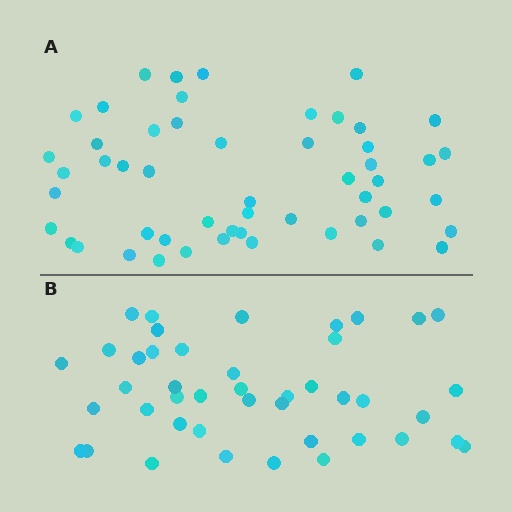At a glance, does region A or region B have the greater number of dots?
Region A (the top region) has more dots.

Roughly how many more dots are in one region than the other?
Region A has roughly 8 or so more dots than region B.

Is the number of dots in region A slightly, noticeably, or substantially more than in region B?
Region A has only slightly more — the two regions are fairly close. The ratio is roughly 1.2 to 1.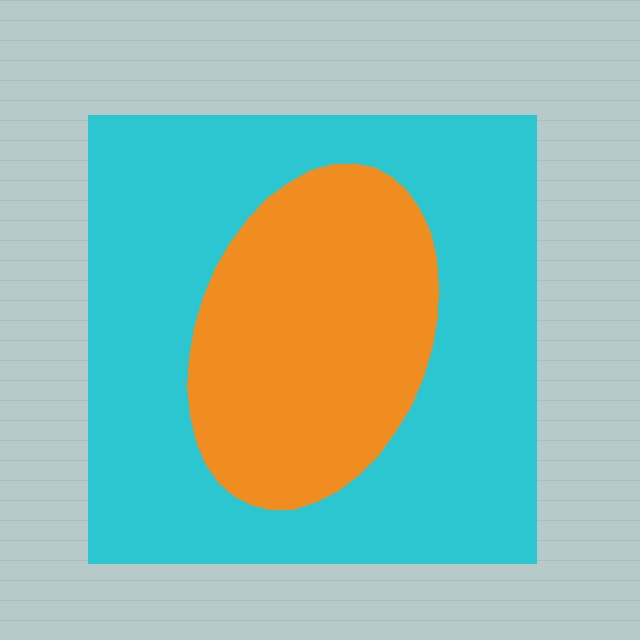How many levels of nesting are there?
2.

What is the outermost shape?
The cyan square.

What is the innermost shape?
The orange ellipse.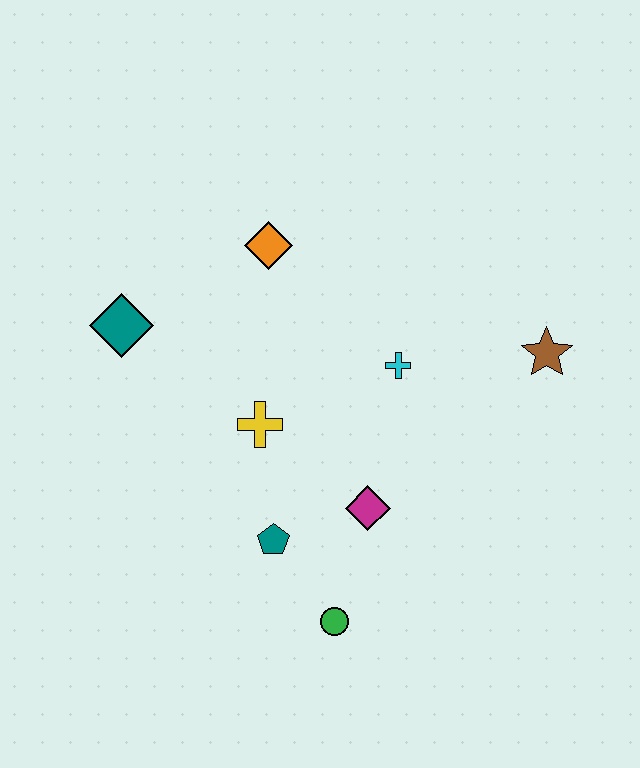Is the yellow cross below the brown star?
Yes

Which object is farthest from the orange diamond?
The green circle is farthest from the orange diamond.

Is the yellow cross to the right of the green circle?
No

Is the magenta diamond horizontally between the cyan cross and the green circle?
Yes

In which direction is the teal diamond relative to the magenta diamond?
The teal diamond is to the left of the magenta diamond.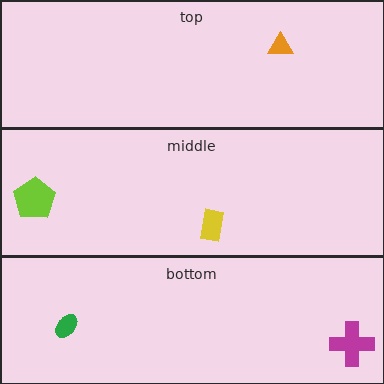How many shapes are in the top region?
1.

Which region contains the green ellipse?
The bottom region.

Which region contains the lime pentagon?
The middle region.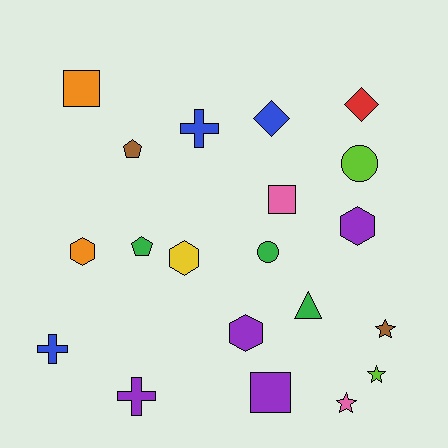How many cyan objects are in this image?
There are no cyan objects.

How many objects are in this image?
There are 20 objects.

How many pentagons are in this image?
There are 2 pentagons.